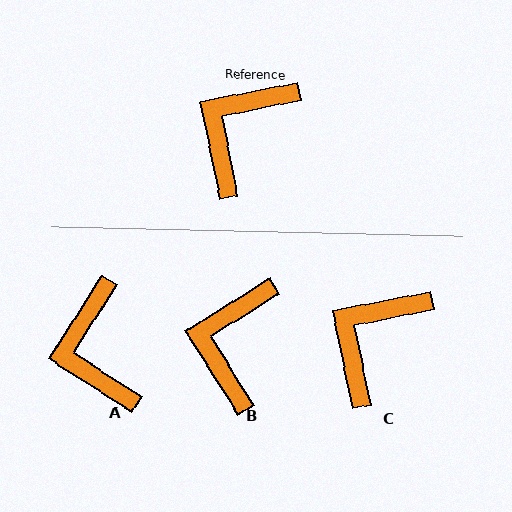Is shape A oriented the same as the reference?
No, it is off by about 46 degrees.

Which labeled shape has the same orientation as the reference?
C.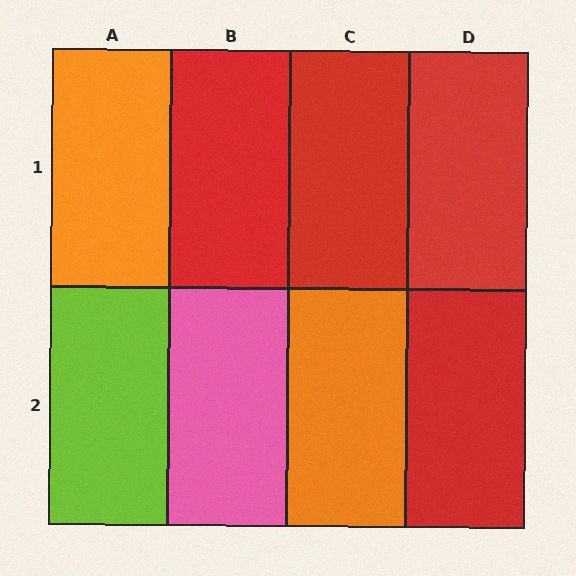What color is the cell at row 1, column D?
Red.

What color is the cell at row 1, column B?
Red.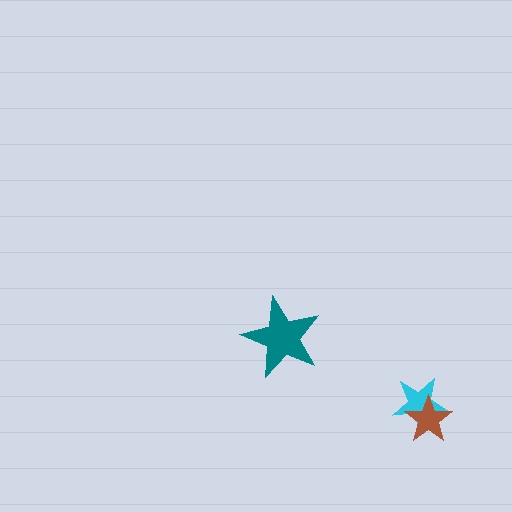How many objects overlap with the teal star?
0 objects overlap with the teal star.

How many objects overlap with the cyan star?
1 object overlaps with the cyan star.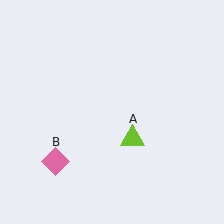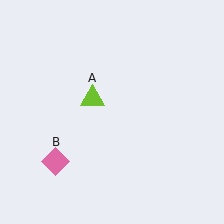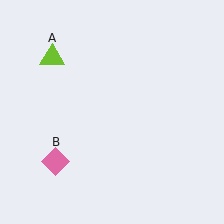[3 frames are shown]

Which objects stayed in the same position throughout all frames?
Pink diamond (object B) remained stationary.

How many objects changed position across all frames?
1 object changed position: lime triangle (object A).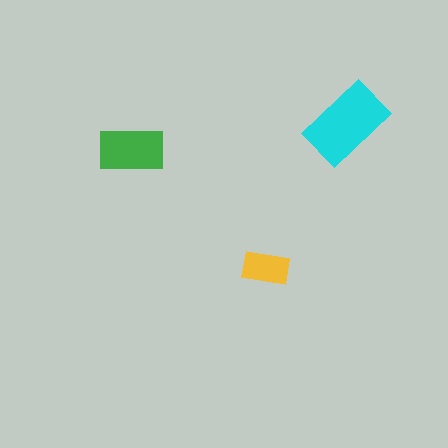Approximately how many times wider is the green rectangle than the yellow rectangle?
About 1.5 times wider.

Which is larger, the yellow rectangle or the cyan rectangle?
The cyan one.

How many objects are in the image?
There are 3 objects in the image.